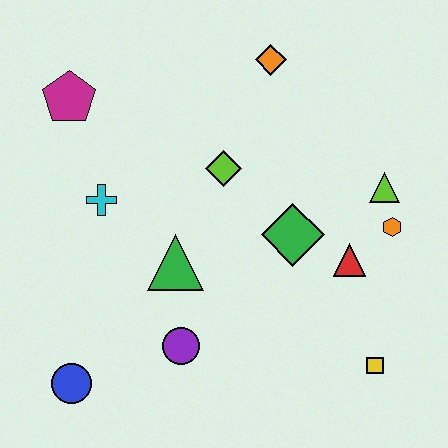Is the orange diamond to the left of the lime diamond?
No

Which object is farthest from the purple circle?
The orange diamond is farthest from the purple circle.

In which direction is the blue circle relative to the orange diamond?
The blue circle is below the orange diamond.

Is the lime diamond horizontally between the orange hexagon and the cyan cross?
Yes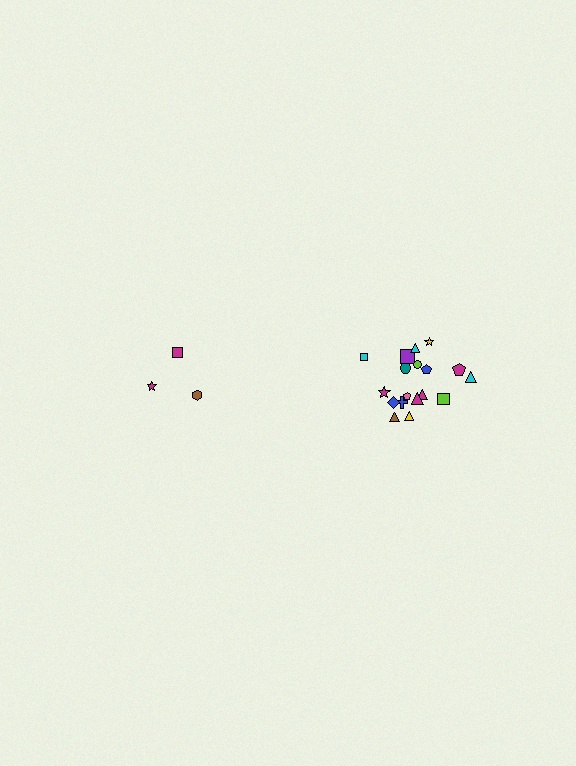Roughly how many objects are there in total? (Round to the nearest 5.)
Roughly 20 objects in total.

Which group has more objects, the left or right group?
The right group.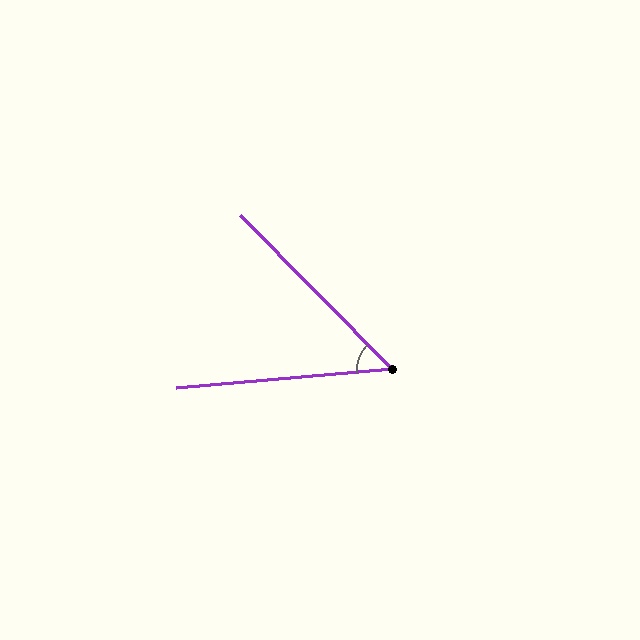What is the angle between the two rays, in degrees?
Approximately 51 degrees.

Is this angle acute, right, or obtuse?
It is acute.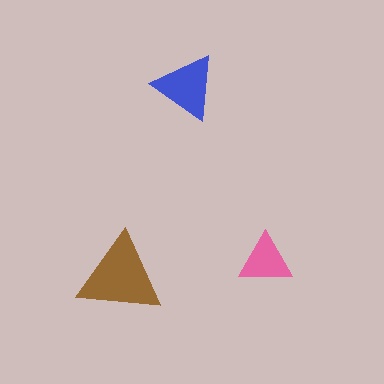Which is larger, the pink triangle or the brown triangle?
The brown one.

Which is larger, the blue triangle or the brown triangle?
The brown one.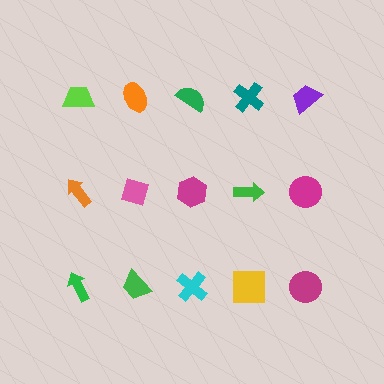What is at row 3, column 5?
A magenta circle.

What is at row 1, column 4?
A teal cross.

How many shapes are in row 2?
5 shapes.